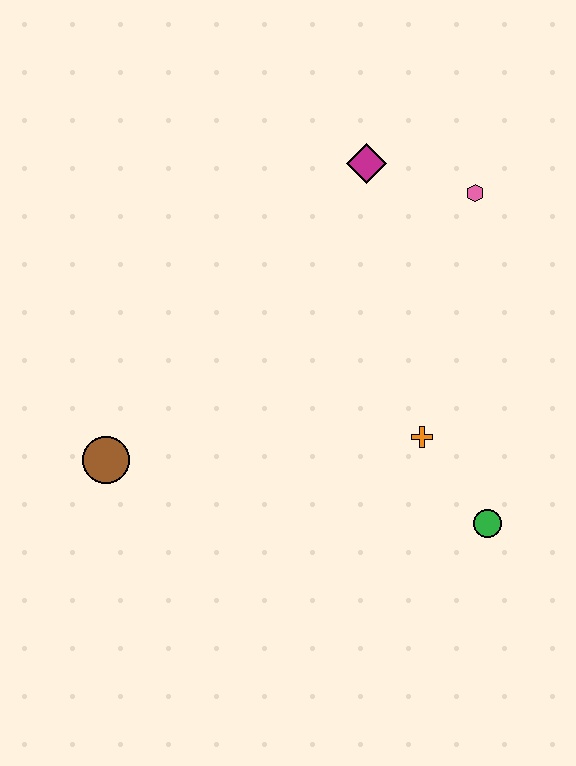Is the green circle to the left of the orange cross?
No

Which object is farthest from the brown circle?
The pink hexagon is farthest from the brown circle.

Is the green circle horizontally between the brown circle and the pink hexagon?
No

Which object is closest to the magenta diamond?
The pink hexagon is closest to the magenta diamond.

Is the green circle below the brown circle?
Yes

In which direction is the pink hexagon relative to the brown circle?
The pink hexagon is to the right of the brown circle.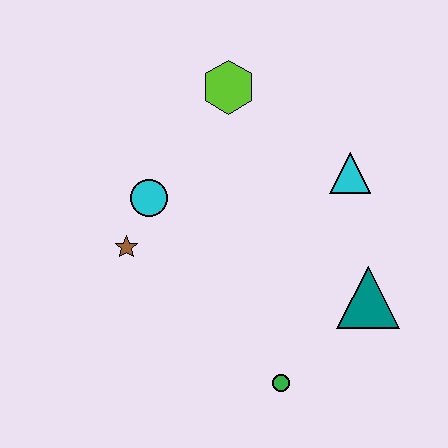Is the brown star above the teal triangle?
Yes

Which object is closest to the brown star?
The cyan circle is closest to the brown star.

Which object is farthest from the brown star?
The teal triangle is farthest from the brown star.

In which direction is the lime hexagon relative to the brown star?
The lime hexagon is above the brown star.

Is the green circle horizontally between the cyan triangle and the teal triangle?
No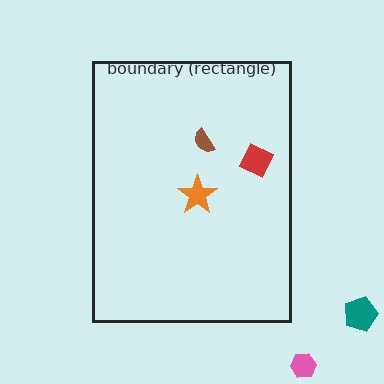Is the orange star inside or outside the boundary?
Inside.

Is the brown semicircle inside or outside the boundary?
Inside.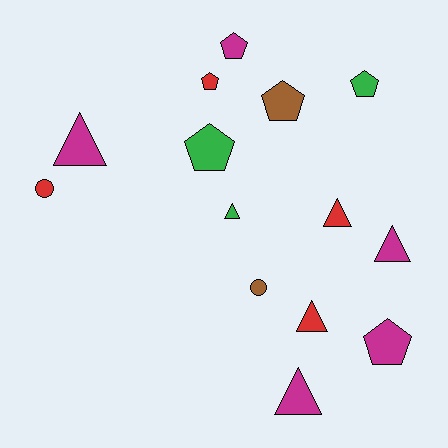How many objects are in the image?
There are 14 objects.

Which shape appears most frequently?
Triangle, with 6 objects.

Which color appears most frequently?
Magenta, with 5 objects.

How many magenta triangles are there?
There are 3 magenta triangles.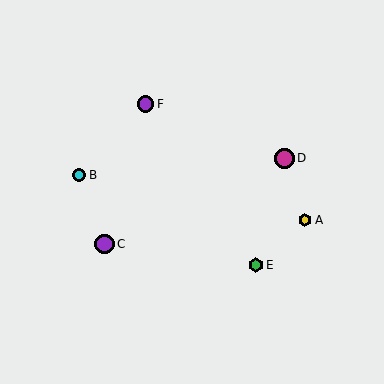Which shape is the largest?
The magenta circle (labeled D) is the largest.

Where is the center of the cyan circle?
The center of the cyan circle is at (79, 175).